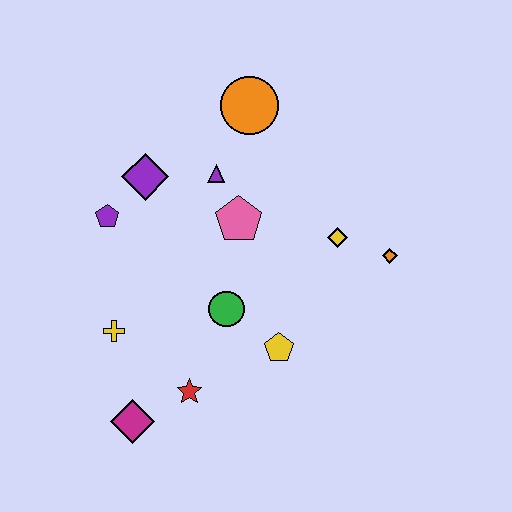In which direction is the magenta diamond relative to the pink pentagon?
The magenta diamond is below the pink pentagon.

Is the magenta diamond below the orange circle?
Yes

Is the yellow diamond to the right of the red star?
Yes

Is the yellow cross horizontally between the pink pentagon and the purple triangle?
No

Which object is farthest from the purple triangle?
The magenta diamond is farthest from the purple triangle.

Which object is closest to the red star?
The magenta diamond is closest to the red star.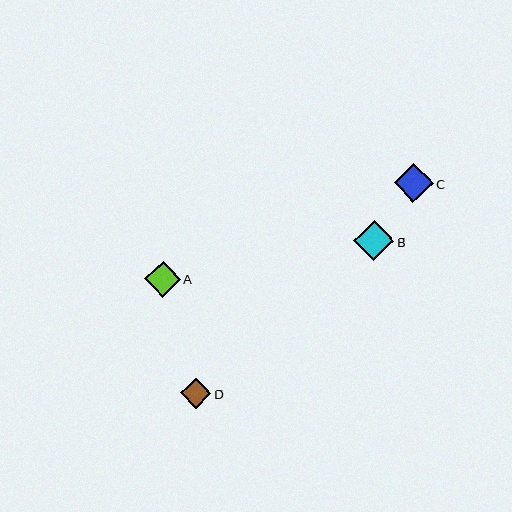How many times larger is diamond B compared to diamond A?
Diamond B is approximately 1.1 times the size of diamond A.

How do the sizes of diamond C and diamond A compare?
Diamond C and diamond A are approximately the same size.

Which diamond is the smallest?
Diamond D is the smallest with a size of approximately 30 pixels.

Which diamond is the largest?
Diamond B is the largest with a size of approximately 40 pixels.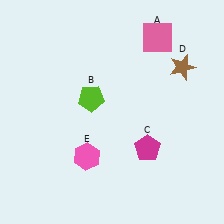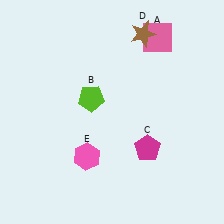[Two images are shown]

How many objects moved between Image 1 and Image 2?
1 object moved between the two images.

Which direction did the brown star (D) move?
The brown star (D) moved left.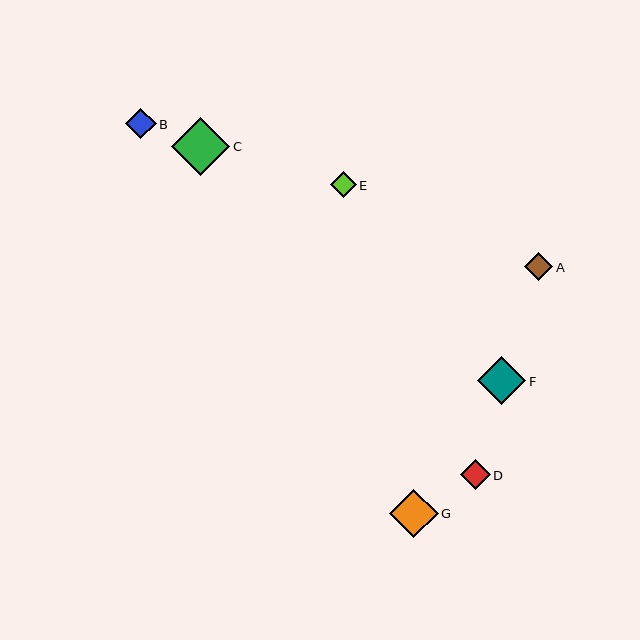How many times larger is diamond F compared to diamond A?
Diamond F is approximately 1.7 times the size of diamond A.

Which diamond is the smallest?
Diamond E is the smallest with a size of approximately 26 pixels.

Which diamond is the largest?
Diamond C is the largest with a size of approximately 58 pixels.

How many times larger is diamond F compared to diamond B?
Diamond F is approximately 1.6 times the size of diamond B.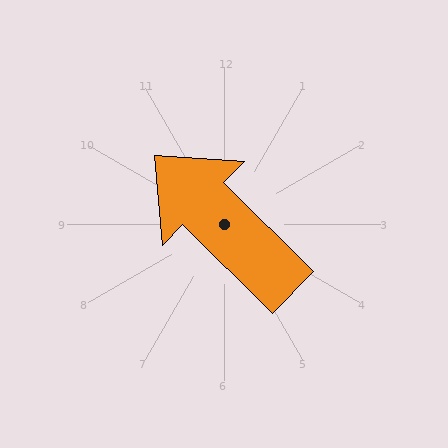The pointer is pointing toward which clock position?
Roughly 10 o'clock.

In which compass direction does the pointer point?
Northwest.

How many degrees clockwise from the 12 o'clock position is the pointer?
Approximately 315 degrees.